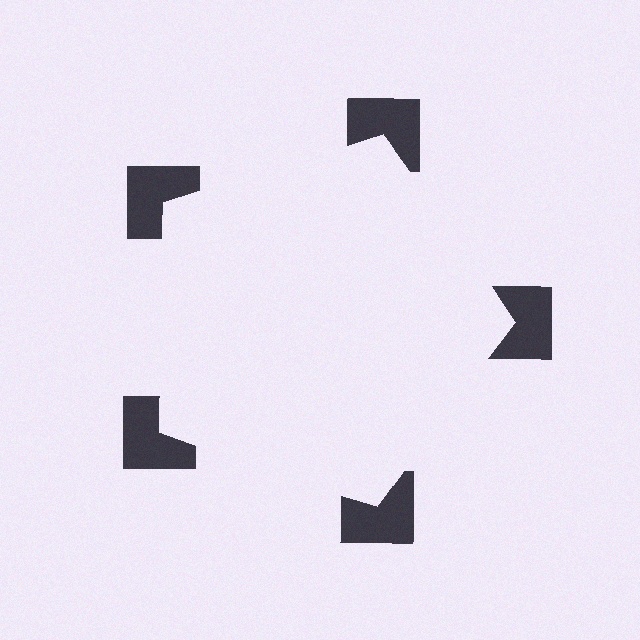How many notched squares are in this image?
There are 5 — one at each vertex of the illusory pentagon.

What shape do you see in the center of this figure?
An illusory pentagon — its edges are inferred from the aligned wedge cuts in the notched squares, not physically drawn.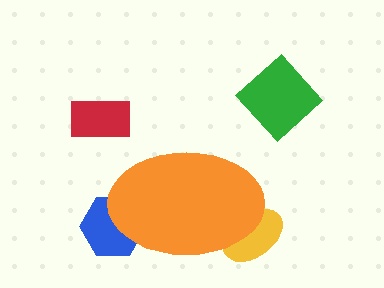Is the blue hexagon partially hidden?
Yes, the blue hexagon is partially hidden behind the orange ellipse.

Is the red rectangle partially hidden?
No, the red rectangle is fully visible.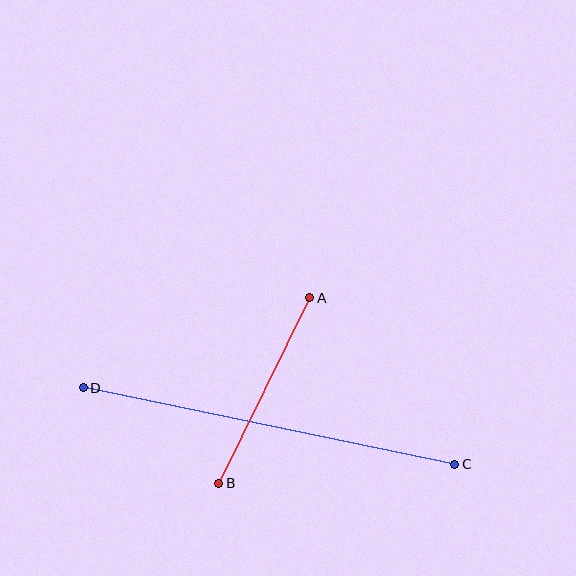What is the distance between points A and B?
The distance is approximately 207 pixels.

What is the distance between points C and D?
The distance is approximately 379 pixels.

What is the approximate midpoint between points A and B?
The midpoint is at approximately (264, 391) pixels.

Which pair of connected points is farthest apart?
Points C and D are farthest apart.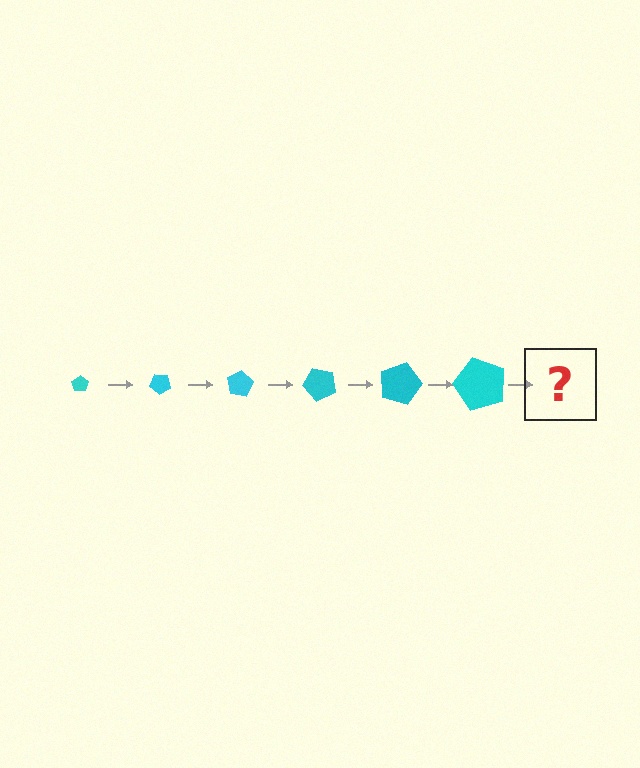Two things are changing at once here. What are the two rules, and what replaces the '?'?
The two rules are that the pentagon grows larger each step and it rotates 40 degrees each step. The '?' should be a pentagon, larger than the previous one and rotated 240 degrees from the start.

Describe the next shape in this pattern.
It should be a pentagon, larger than the previous one and rotated 240 degrees from the start.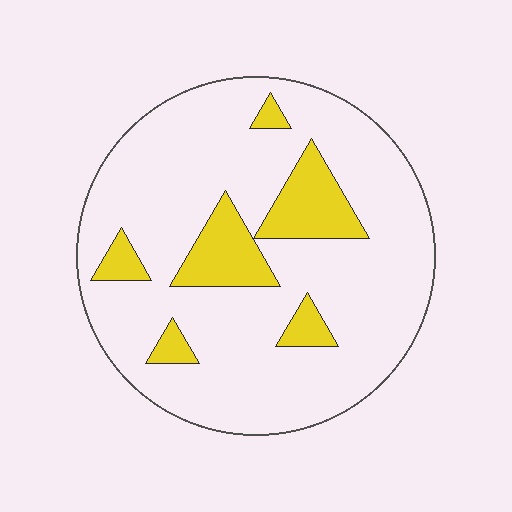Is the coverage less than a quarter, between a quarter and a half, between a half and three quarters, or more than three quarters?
Less than a quarter.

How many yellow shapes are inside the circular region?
6.